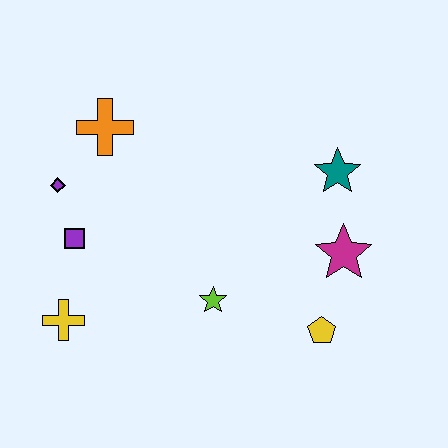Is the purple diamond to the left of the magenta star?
Yes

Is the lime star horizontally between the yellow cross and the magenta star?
Yes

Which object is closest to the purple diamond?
The purple square is closest to the purple diamond.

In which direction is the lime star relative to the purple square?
The lime star is to the right of the purple square.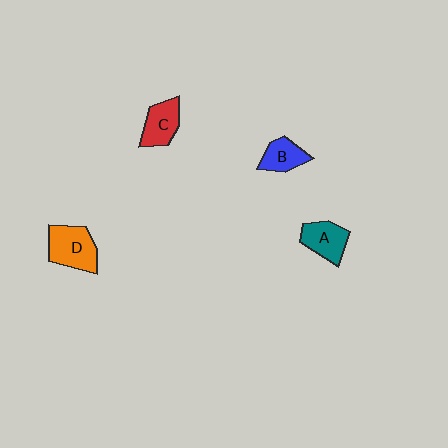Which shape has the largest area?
Shape D (orange).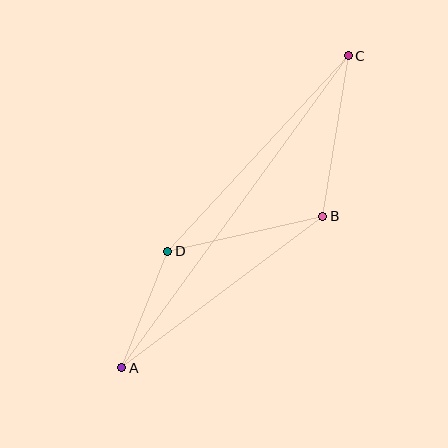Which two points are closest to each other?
Points A and D are closest to each other.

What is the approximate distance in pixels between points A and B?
The distance between A and B is approximately 252 pixels.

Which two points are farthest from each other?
Points A and C are farthest from each other.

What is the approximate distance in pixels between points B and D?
The distance between B and D is approximately 159 pixels.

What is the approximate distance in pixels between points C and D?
The distance between C and D is approximately 266 pixels.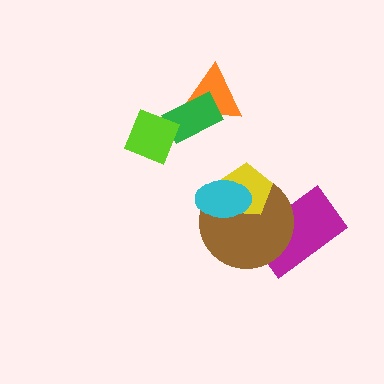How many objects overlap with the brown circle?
3 objects overlap with the brown circle.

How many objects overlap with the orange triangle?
1 object overlaps with the orange triangle.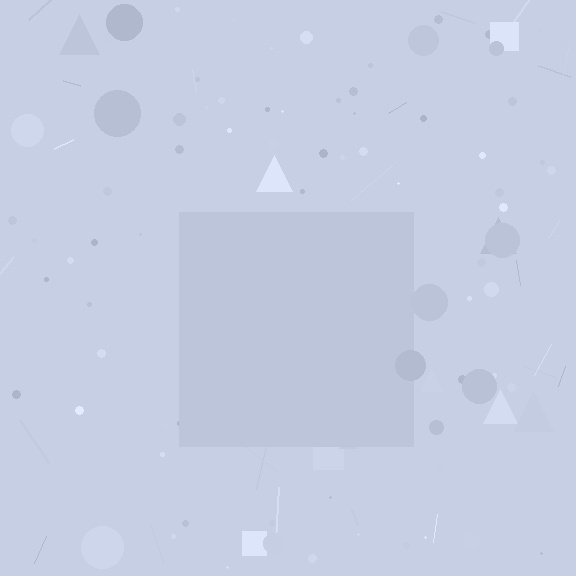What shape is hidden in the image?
A square is hidden in the image.